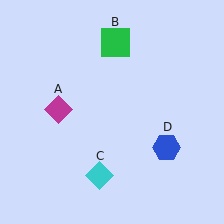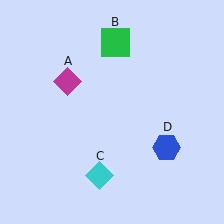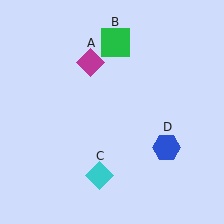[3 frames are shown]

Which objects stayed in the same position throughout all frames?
Green square (object B) and cyan diamond (object C) and blue hexagon (object D) remained stationary.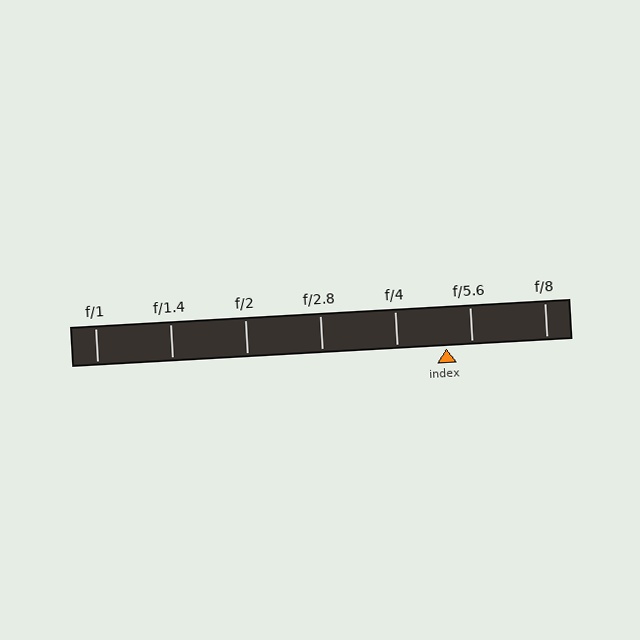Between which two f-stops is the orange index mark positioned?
The index mark is between f/4 and f/5.6.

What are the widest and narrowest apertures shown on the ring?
The widest aperture shown is f/1 and the narrowest is f/8.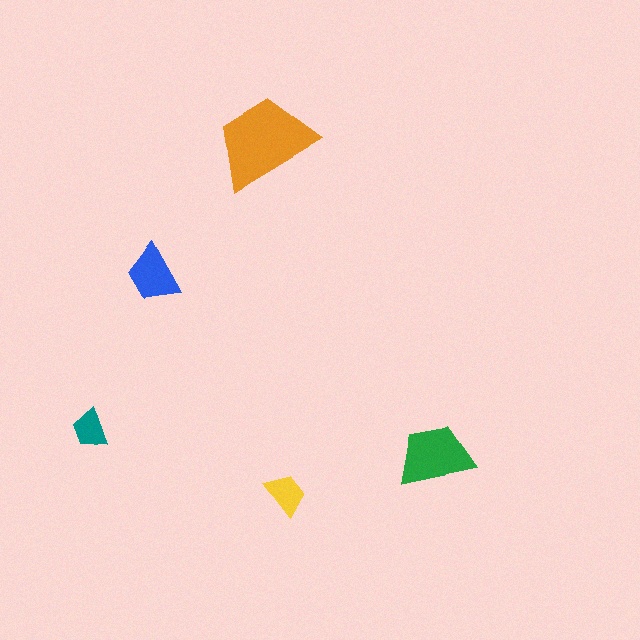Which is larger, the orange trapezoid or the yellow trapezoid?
The orange one.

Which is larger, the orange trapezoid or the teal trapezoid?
The orange one.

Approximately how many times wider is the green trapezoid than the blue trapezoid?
About 1.5 times wider.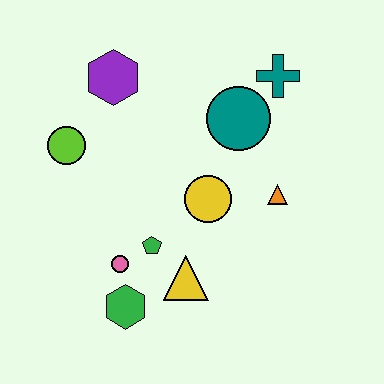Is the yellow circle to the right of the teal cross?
No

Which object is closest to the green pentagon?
The pink circle is closest to the green pentagon.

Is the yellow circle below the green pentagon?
No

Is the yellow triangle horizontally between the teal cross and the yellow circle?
No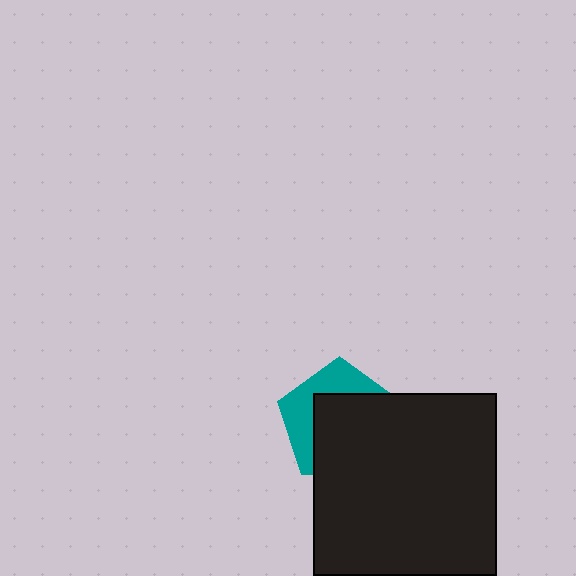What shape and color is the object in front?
The object in front is a black square.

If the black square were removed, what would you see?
You would see the complete teal pentagon.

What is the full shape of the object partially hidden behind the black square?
The partially hidden object is a teal pentagon.